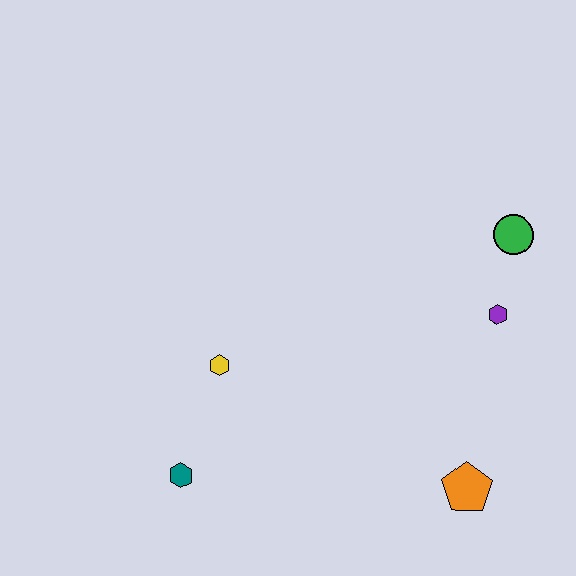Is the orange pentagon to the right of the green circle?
No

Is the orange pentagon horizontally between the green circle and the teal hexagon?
Yes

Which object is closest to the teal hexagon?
The yellow hexagon is closest to the teal hexagon.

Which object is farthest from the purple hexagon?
The teal hexagon is farthest from the purple hexagon.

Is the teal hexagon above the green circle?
No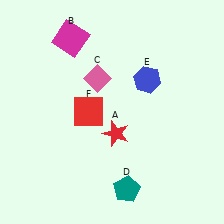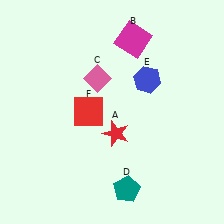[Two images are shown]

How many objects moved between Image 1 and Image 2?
1 object moved between the two images.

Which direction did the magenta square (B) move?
The magenta square (B) moved right.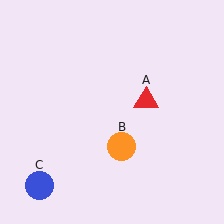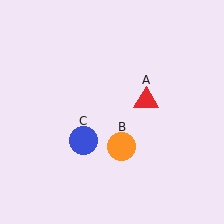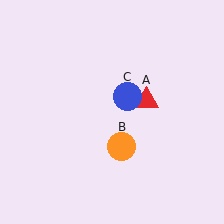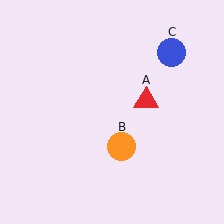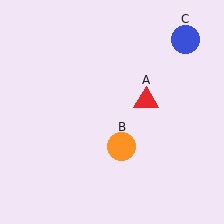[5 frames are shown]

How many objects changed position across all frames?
1 object changed position: blue circle (object C).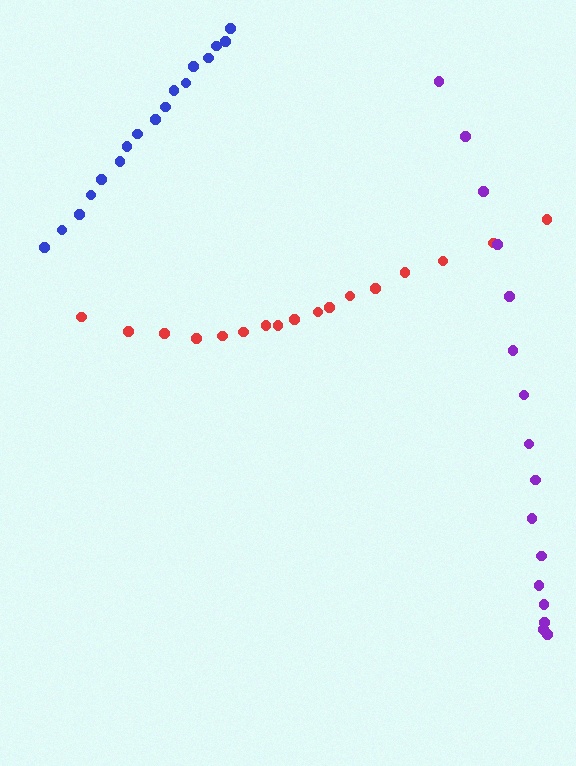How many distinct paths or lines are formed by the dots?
There are 3 distinct paths.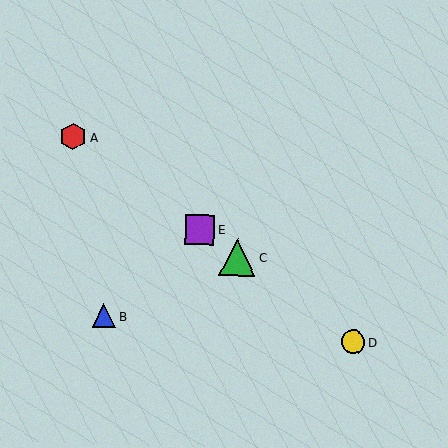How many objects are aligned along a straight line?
4 objects (A, C, D, E) are aligned along a straight line.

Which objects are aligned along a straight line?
Objects A, C, D, E are aligned along a straight line.